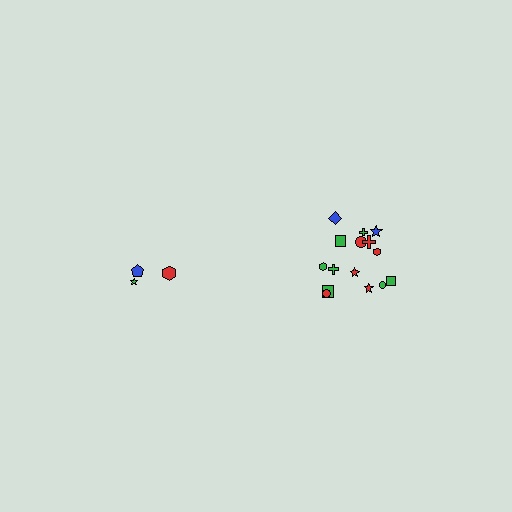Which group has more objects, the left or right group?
The right group.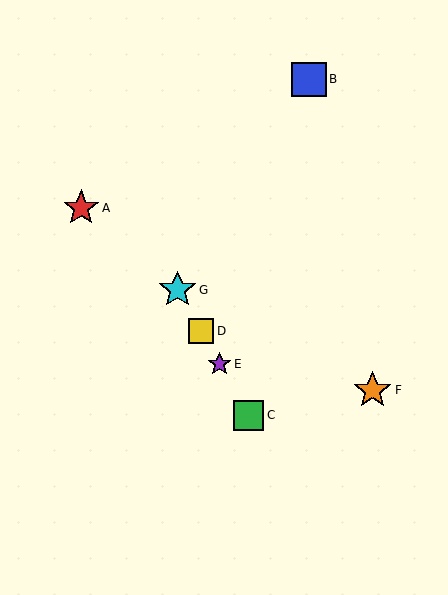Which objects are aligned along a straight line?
Objects C, D, E, G are aligned along a straight line.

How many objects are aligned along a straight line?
4 objects (C, D, E, G) are aligned along a straight line.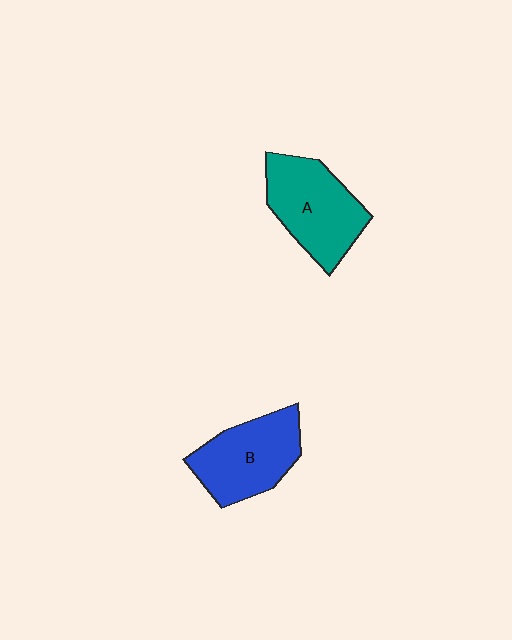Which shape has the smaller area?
Shape B (blue).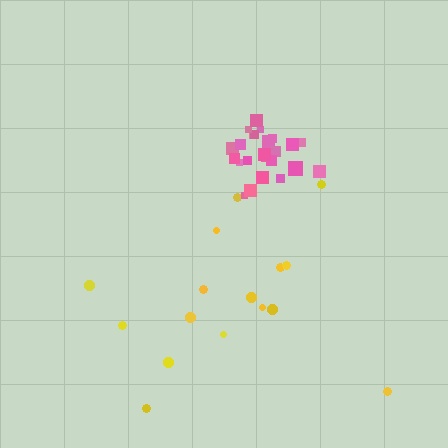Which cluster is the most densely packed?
Pink.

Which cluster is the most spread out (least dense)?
Yellow.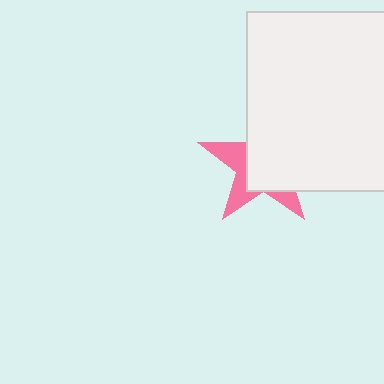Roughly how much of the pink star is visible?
A small part of it is visible (roughly 36%).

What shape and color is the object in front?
The object in front is a white square.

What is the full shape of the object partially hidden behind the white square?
The partially hidden object is a pink star.